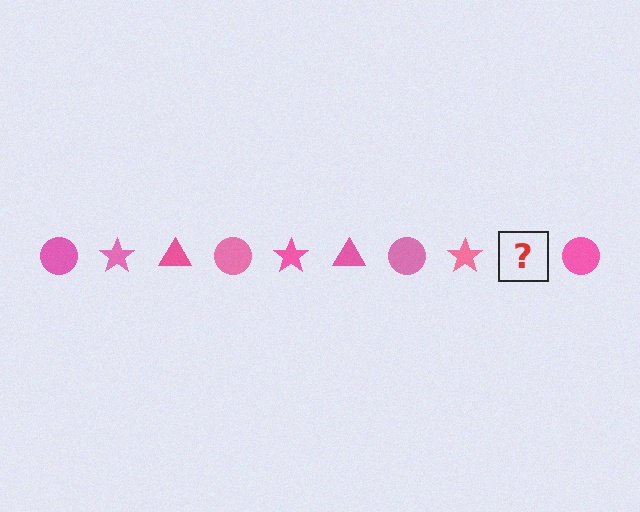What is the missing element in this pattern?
The missing element is a pink triangle.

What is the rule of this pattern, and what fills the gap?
The rule is that the pattern cycles through circle, star, triangle shapes in pink. The gap should be filled with a pink triangle.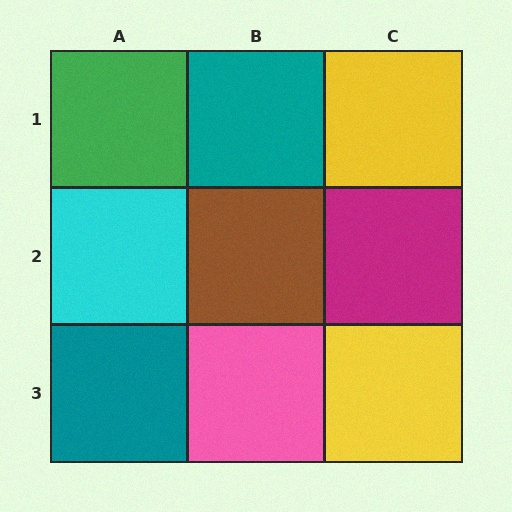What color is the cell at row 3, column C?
Yellow.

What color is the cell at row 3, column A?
Teal.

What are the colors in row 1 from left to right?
Green, teal, yellow.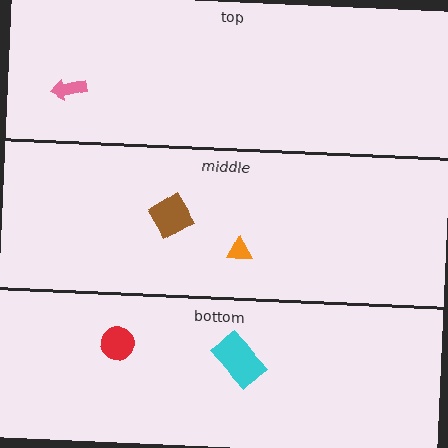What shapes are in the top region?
The pink arrow.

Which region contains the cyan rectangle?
The bottom region.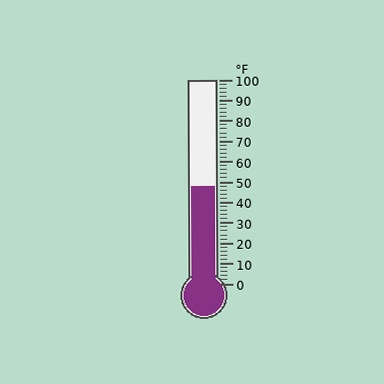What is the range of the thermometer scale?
The thermometer scale ranges from 0°F to 100°F.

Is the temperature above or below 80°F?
The temperature is below 80°F.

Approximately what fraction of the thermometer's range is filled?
The thermometer is filled to approximately 50% of its range.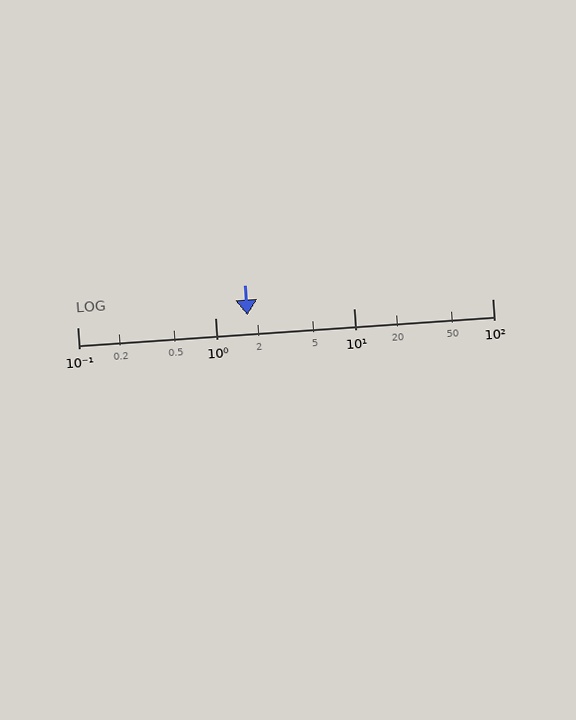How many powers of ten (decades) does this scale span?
The scale spans 3 decades, from 0.1 to 100.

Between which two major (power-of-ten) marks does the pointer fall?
The pointer is between 1 and 10.